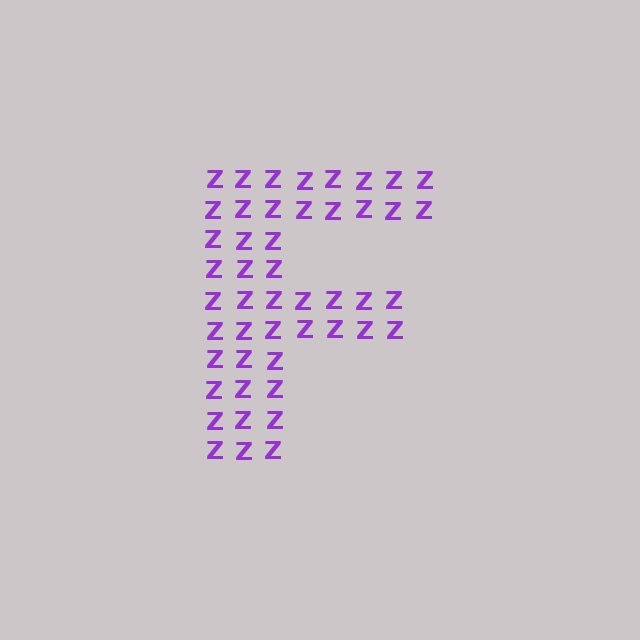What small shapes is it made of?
It is made of small letter Z's.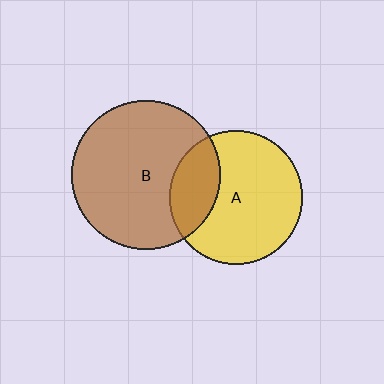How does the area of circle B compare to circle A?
Approximately 1.2 times.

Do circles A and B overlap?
Yes.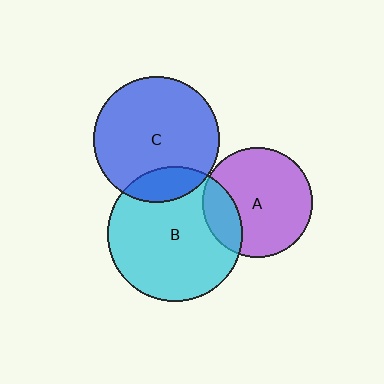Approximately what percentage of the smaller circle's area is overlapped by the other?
Approximately 20%.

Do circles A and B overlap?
Yes.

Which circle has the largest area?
Circle B (cyan).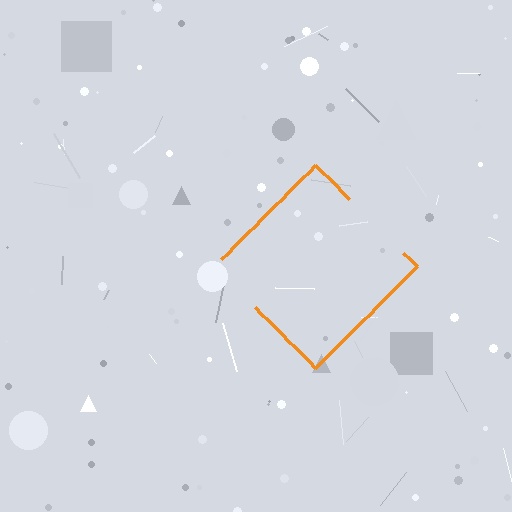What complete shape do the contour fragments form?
The contour fragments form a diamond.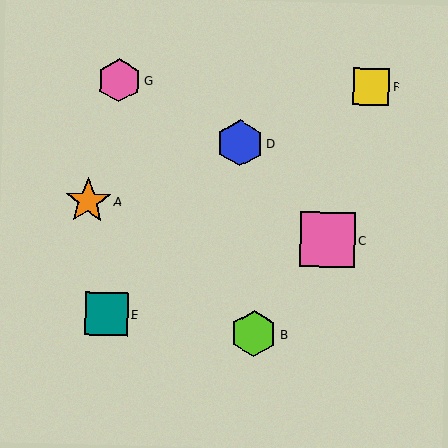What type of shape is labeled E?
Shape E is a teal square.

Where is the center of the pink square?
The center of the pink square is at (328, 240).